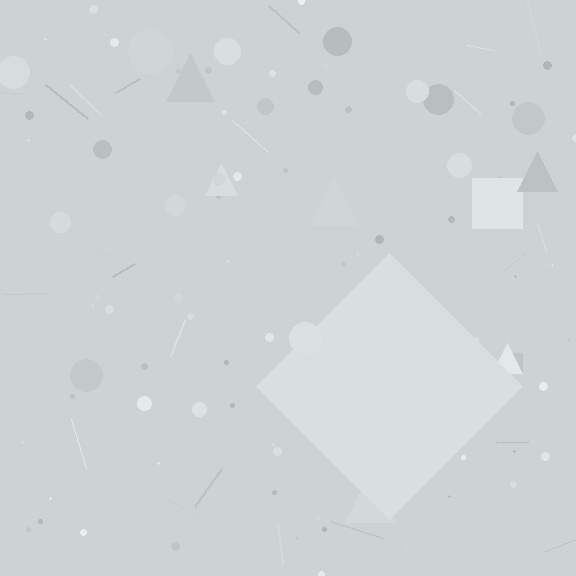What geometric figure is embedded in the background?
A diamond is embedded in the background.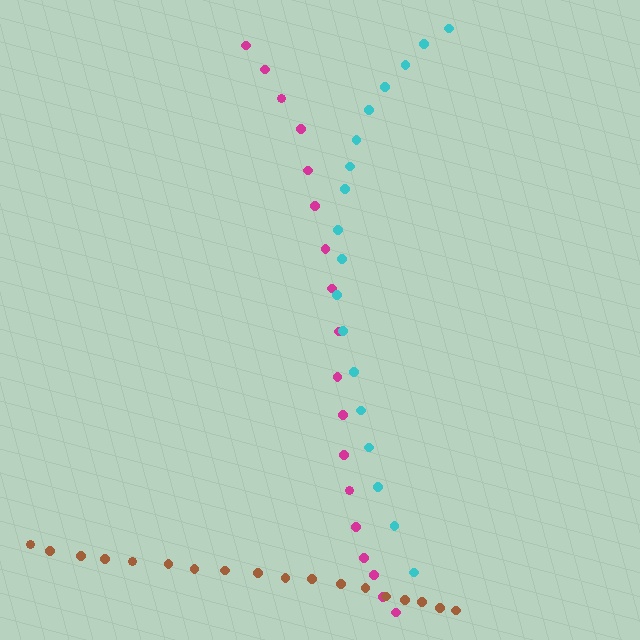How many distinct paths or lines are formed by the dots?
There are 3 distinct paths.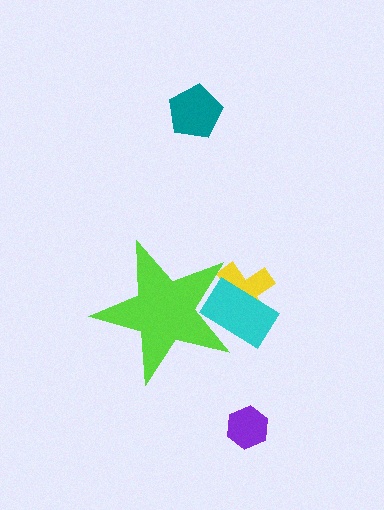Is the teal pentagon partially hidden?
No, the teal pentagon is fully visible.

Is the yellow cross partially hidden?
Yes, the yellow cross is partially hidden behind the lime star.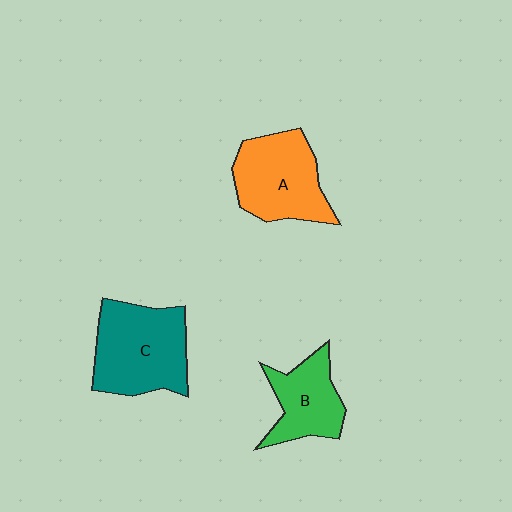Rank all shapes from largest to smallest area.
From largest to smallest: C (teal), A (orange), B (green).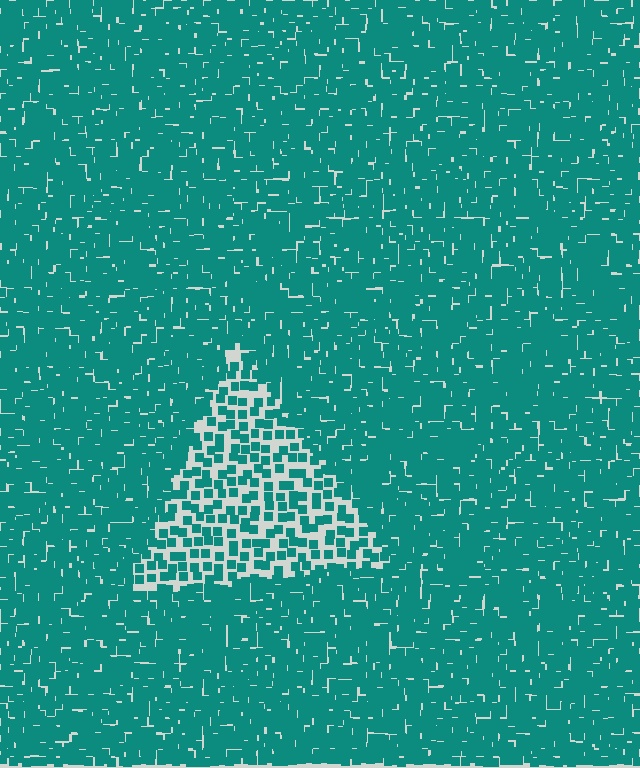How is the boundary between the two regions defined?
The boundary is defined by a change in element density (approximately 2.3x ratio). All elements are the same color, size, and shape.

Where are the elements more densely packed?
The elements are more densely packed outside the triangle boundary.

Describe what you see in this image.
The image contains small teal elements arranged at two different densities. A triangle-shaped region is visible where the elements are less densely packed than the surrounding area.